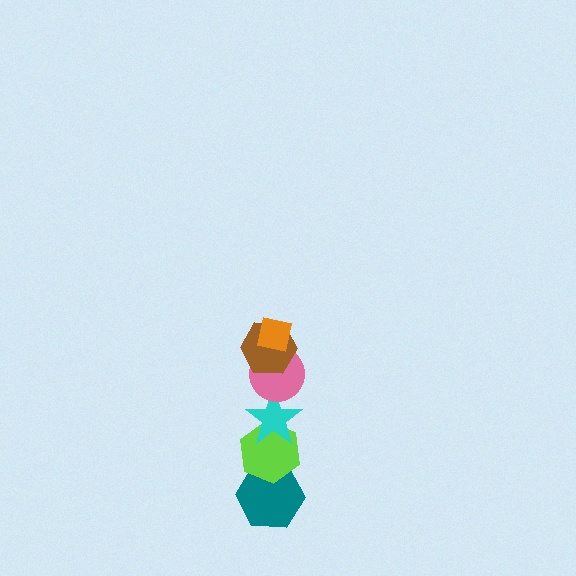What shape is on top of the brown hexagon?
The orange square is on top of the brown hexagon.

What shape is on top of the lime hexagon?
The cyan star is on top of the lime hexagon.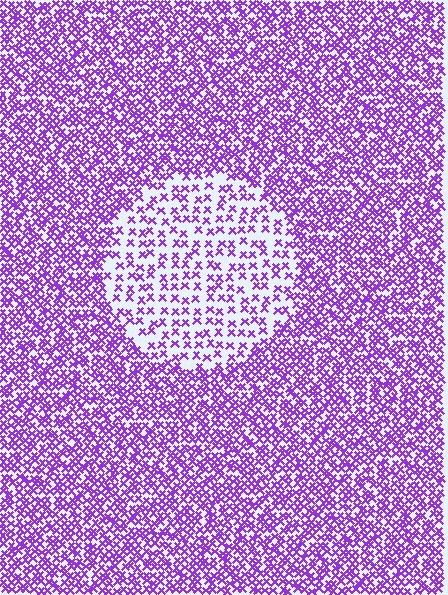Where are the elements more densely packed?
The elements are more densely packed outside the circle boundary.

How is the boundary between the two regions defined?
The boundary is defined by a change in element density (approximately 2.3x ratio). All elements are the same color, size, and shape.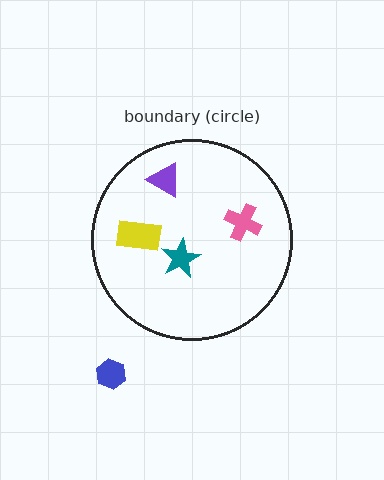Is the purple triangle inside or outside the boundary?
Inside.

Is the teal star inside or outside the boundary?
Inside.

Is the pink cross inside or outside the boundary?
Inside.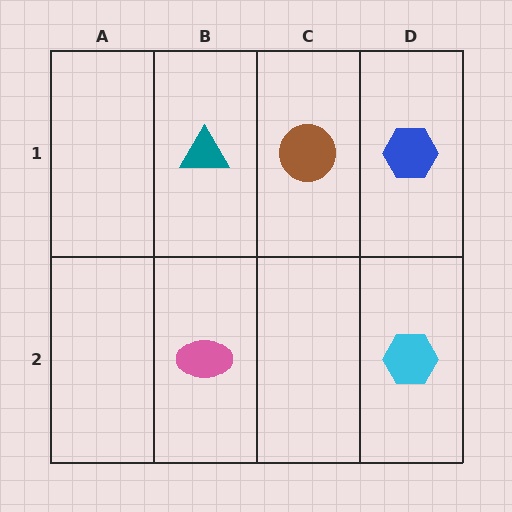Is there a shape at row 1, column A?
No, that cell is empty.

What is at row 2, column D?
A cyan hexagon.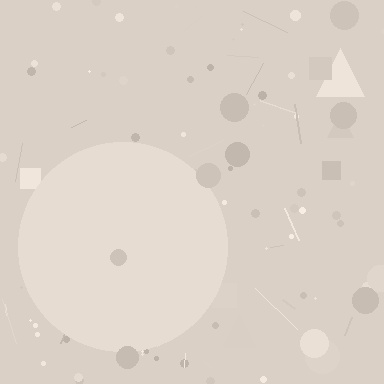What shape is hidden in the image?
A circle is hidden in the image.